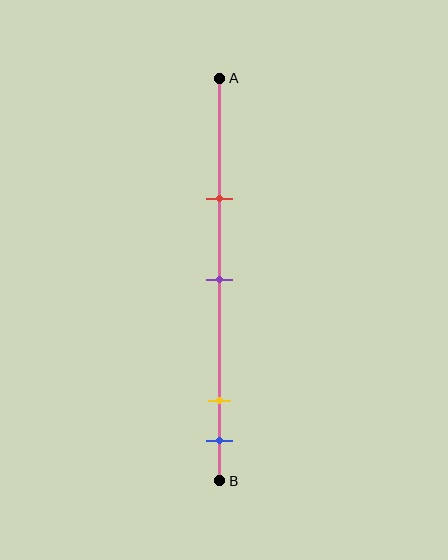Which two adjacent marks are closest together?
The yellow and blue marks are the closest adjacent pair.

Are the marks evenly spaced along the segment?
No, the marks are not evenly spaced.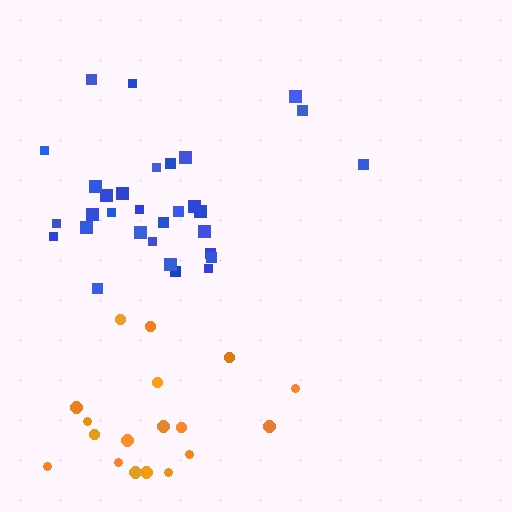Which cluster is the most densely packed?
Blue.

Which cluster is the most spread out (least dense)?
Orange.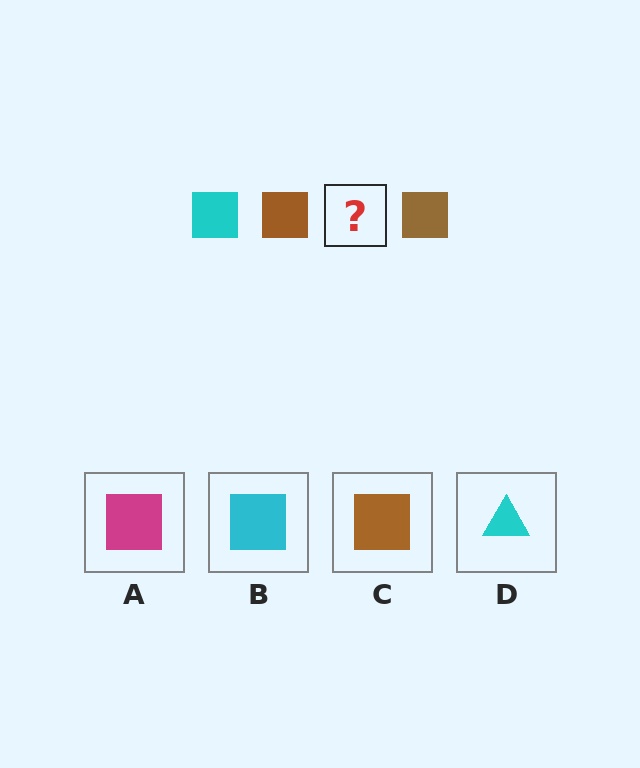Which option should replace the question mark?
Option B.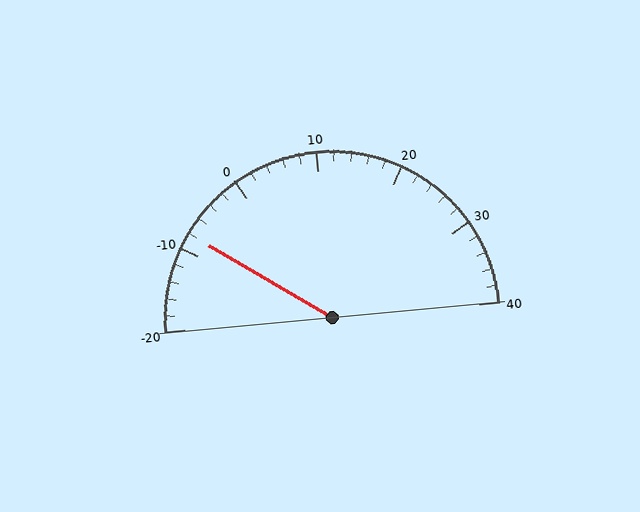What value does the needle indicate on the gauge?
The needle indicates approximately -8.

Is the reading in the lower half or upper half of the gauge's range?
The reading is in the lower half of the range (-20 to 40).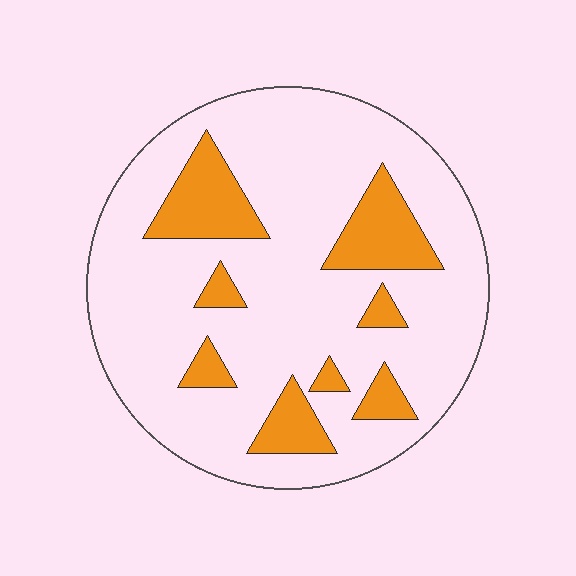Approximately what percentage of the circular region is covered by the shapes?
Approximately 20%.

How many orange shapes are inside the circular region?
8.